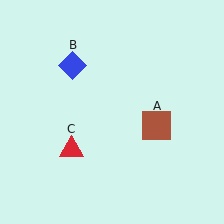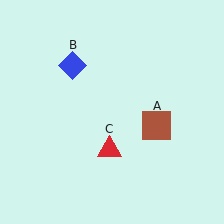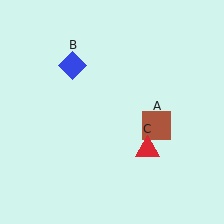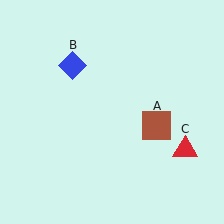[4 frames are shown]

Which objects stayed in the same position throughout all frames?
Brown square (object A) and blue diamond (object B) remained stationary.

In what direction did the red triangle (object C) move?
The red triangle (object C) moved right.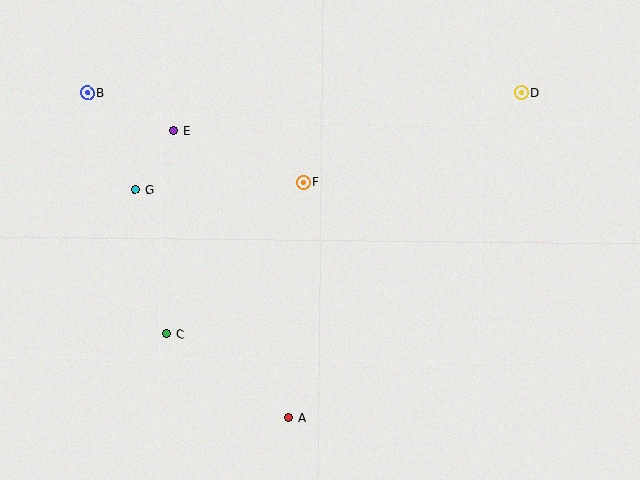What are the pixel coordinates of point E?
Point E is at (174, 131).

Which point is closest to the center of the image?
Point F at (303, 182) is closest to the center.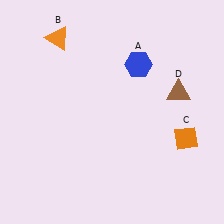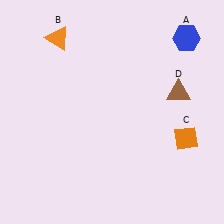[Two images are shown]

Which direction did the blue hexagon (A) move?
The blue hexagon (A) moved right.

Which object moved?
The blue hexagon (A) moved right.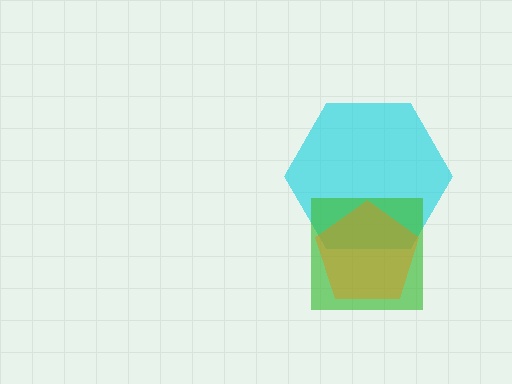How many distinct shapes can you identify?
There are 3 distinct shapes: a cyan hexagon, a green square, an orange pentagon.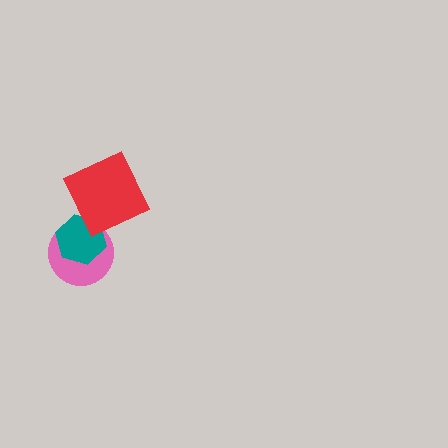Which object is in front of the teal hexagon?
The red diamond is in front of the teal hexagon.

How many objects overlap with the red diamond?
2 objects overlap with the red diamond.